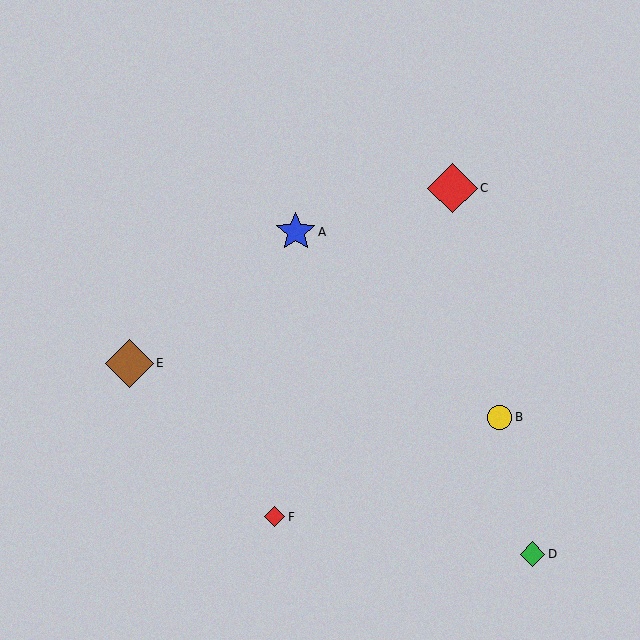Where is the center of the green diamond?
The center of the green diamond is at (532, 554).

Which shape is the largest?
The red diamond (labeled C) is the largest.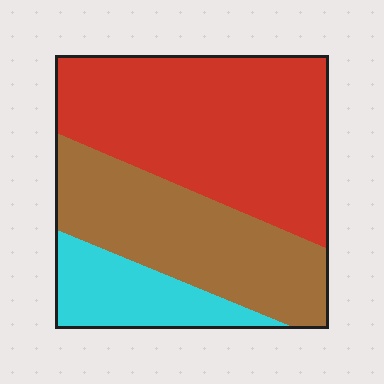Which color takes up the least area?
Cyan, at roughly 15%.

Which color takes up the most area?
Red, at roughly 50%.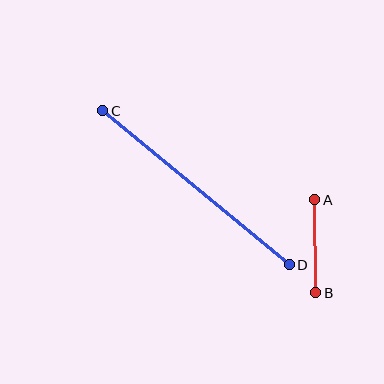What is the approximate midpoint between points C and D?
The midpoint is at approximately (196, 188) pixels.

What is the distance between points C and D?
The distance is approximately 242 pixels.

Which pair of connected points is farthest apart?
Points C and D are farthest apart.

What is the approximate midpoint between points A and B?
The midpoint is at approximately (315, 246) pixels.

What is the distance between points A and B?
The distance is approximately 93 pixels.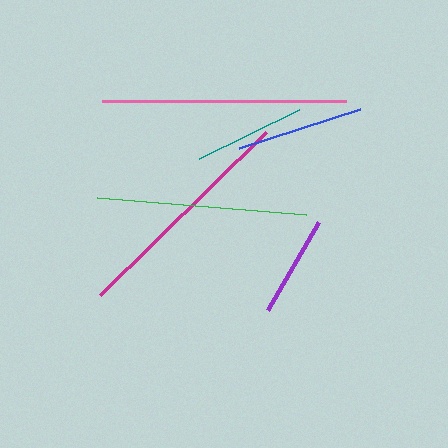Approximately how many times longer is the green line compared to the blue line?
The green line is approximately 1.7 times the length of the blue line.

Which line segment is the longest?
The pink line is the longest at approximately 244 pixels.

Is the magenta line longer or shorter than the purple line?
The magenta line is longer than the purple line.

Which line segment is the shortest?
The purple line is the shortest at approximately 102 pixels.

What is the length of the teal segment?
The teal segment is approximately 112 pixels long.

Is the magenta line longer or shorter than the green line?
The magenta line is longer than the green line.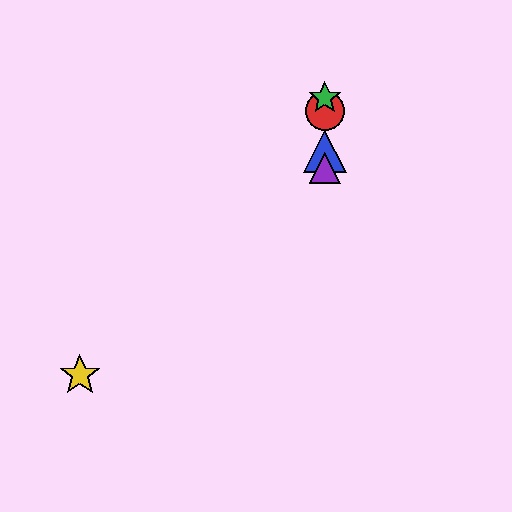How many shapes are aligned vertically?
4 shapes (the red circle, the blue triangle, the green star, the purple triangle) are aligned vertically.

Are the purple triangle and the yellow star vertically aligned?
No, the purple triangle is at x≈325 and the yellow star is at x≈80.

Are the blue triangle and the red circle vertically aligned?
Yes, both are at x≈325.